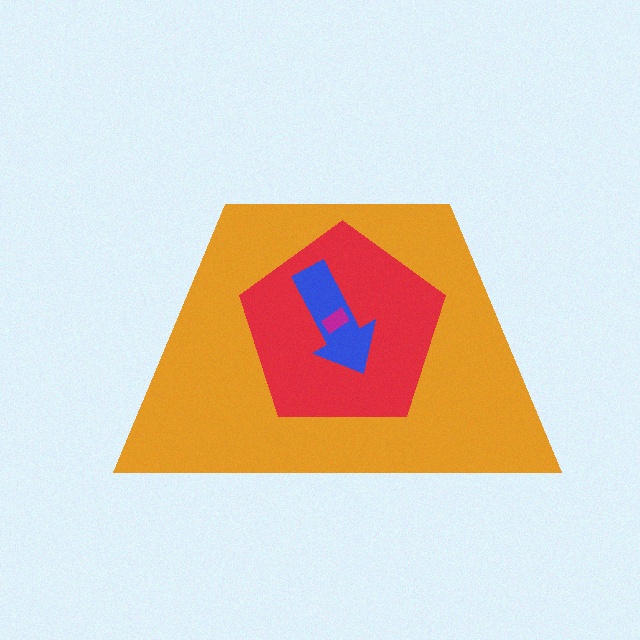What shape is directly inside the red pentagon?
The blue arrow.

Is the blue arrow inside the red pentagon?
Yes.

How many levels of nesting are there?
4.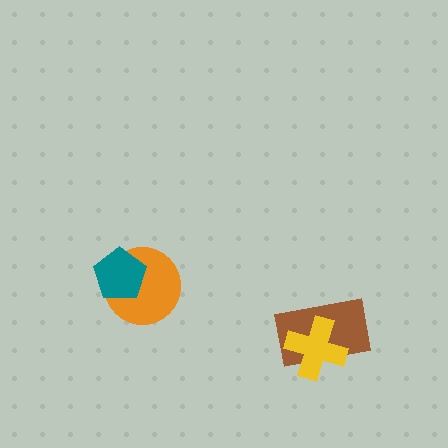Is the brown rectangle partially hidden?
Yes, it is partially covered by another shape.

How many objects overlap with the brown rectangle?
1 object overlaps with the brown rectangle.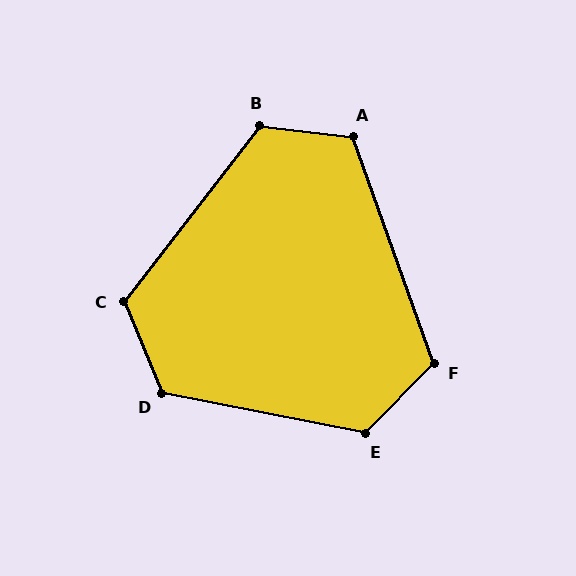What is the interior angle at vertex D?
Approximately 123 degrees (obtuse).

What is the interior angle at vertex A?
Approximately 116 degrees (obtuse).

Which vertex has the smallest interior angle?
F, at approximately 116 degrees.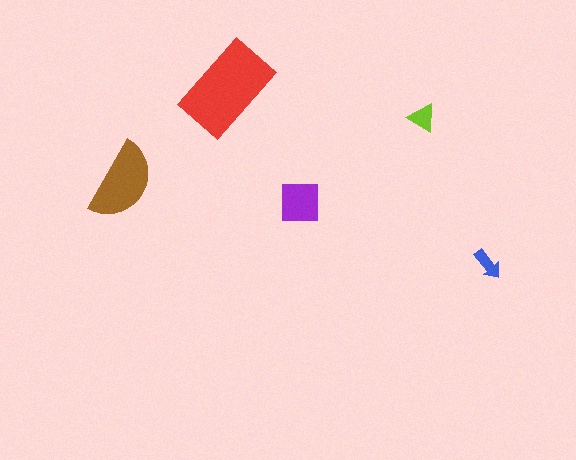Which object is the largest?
The red rectangle.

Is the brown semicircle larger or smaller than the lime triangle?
Larger.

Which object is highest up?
The red rectangle is topmost.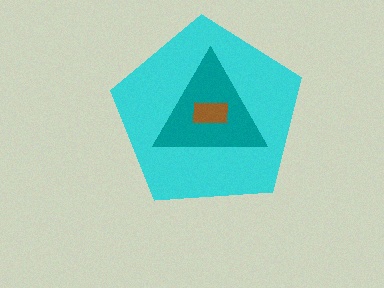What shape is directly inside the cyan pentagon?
The teal triangle.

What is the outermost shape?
The cyan pentagon.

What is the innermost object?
The brown rectangle.